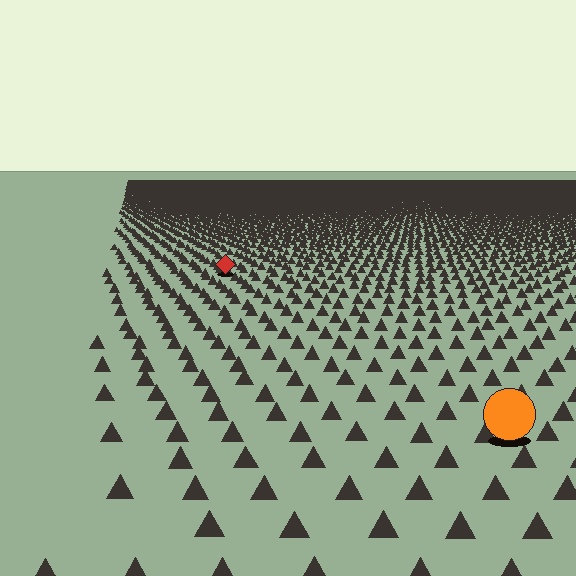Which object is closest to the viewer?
The orange circle is closest. The texture marks near it are larger and more spread out.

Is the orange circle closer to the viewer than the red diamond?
Yes. The orange circle is closer — you can tell from the texture gradient: the ground texture is coarser near it.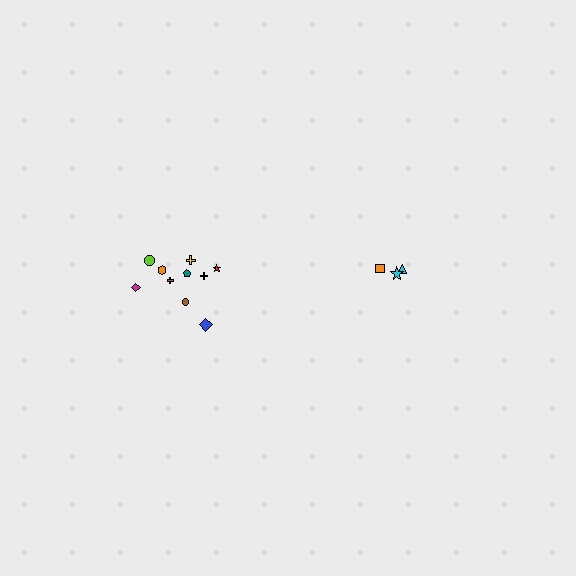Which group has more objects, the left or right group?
The left group.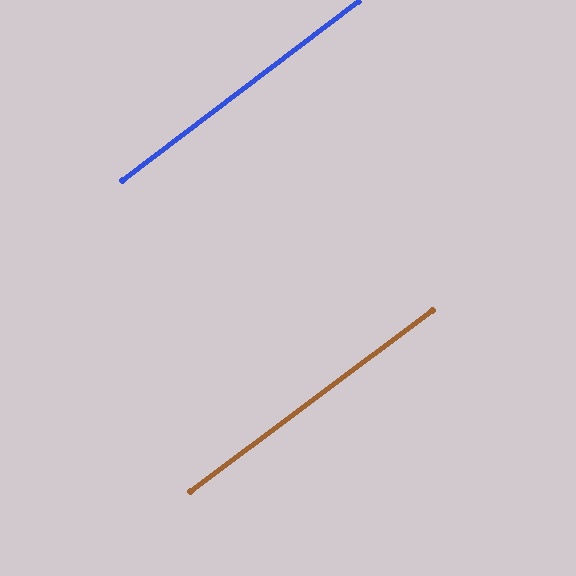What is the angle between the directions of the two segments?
Approximately 0 degrees.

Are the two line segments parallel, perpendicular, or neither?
Parallel — their directions differ by only 0.5°.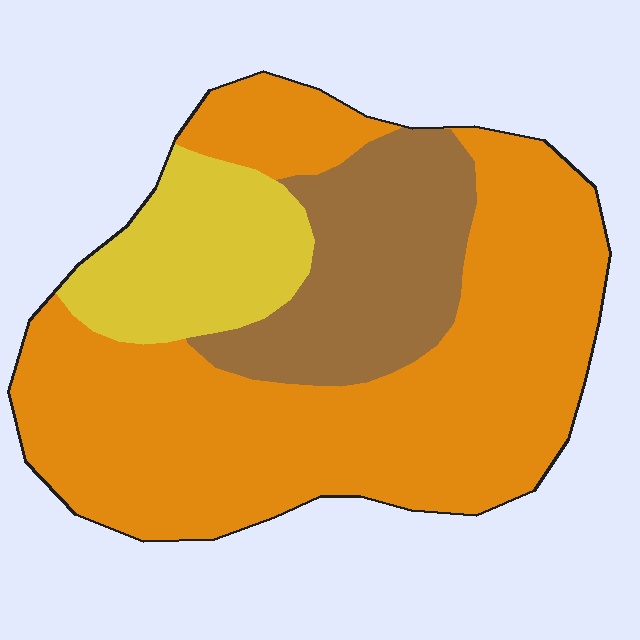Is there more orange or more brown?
Orange.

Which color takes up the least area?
Yellow, at roughly 15%.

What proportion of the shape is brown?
Brown takes up about one fifth (1/5) of the shape.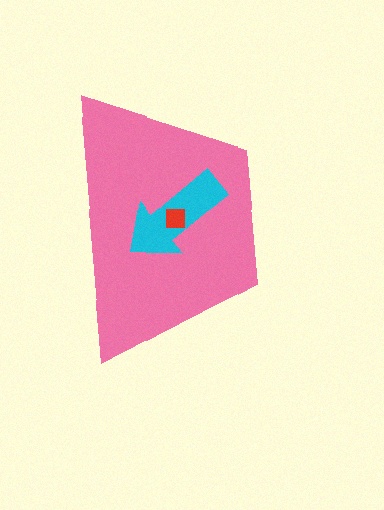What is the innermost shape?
The red square.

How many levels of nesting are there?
3.